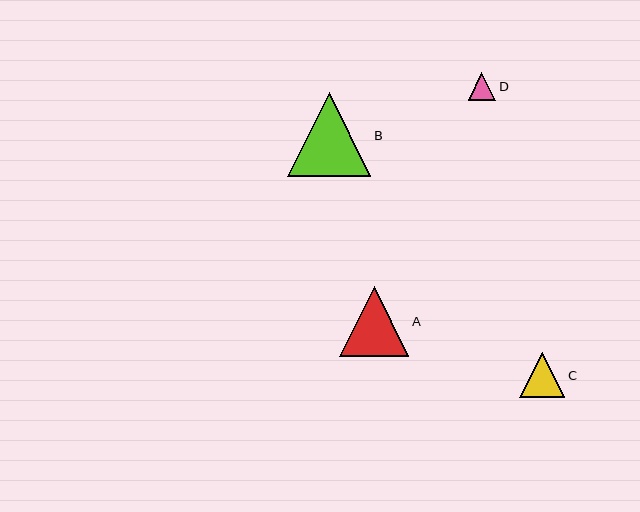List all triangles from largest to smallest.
From largest to smallest: B, A, C, D.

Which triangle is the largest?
Triangle B is the largest with a size of approximately 84 pixels.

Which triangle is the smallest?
Triangle D is the smallest with a size of approximately 28 pixels.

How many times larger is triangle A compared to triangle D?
Triangle A is approximately 2.5 times the size of triangle D.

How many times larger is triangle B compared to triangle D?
Triangle B is approximately 3.0 times the size of triangle D.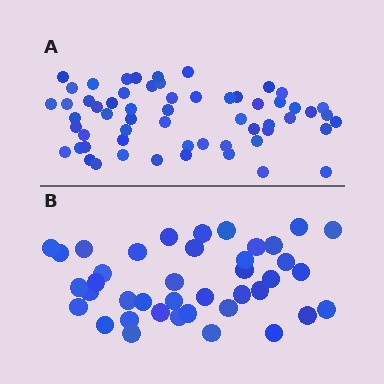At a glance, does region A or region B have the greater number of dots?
Region A (the top region) has more dots.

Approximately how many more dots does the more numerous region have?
Region A has approximately 20 more dots than region B.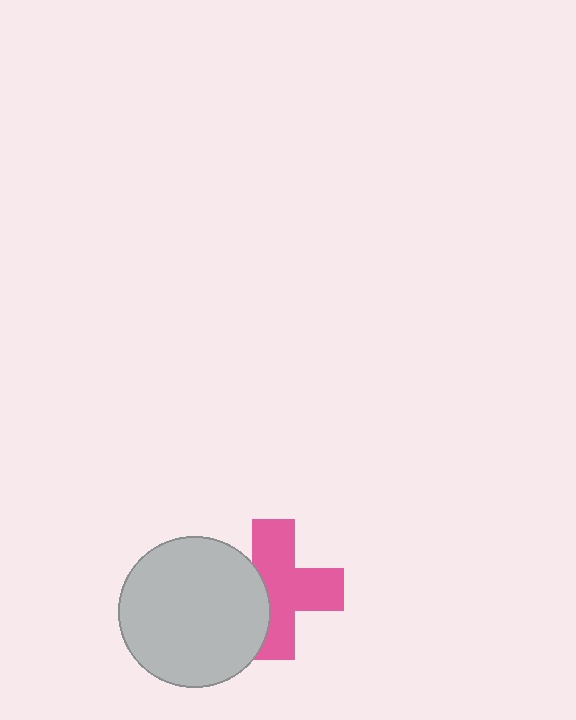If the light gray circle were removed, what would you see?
You would see the complete pink cross.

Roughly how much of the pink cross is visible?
Most of it is visible (roughly 67%).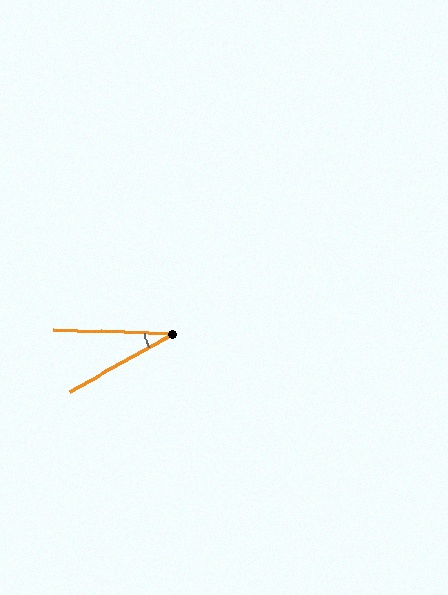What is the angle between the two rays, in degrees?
Approximately 31 degrees.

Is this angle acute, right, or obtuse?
It is acute.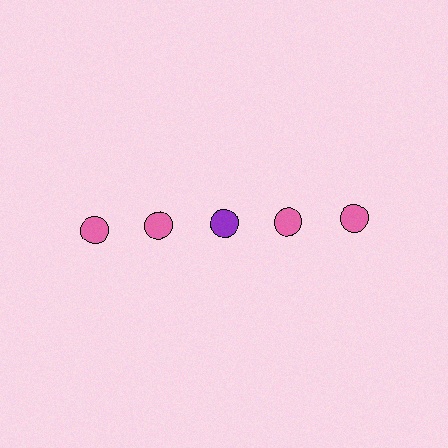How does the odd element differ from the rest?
It has a different color: purple instead of pink.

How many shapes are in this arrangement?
There are 5 shapes arranged in a grid pattern.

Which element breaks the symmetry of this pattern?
The purple circle in the top row, center column breaks the symmetry. All other shapes are pink circles.